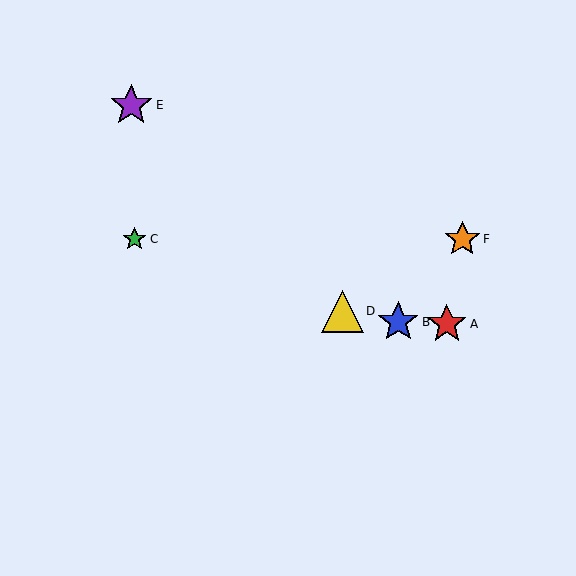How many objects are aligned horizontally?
2 objects (C, F) are aligned horizontally.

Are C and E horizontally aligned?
No, C is at y≈239 and E is at y≈105.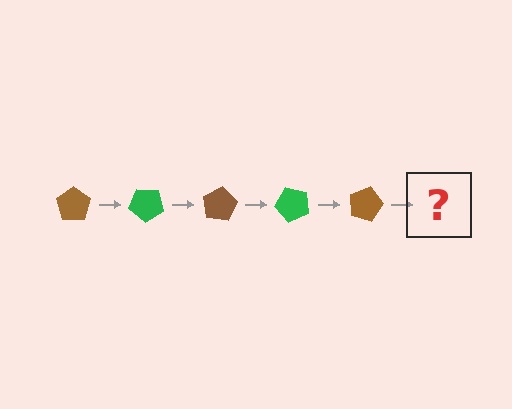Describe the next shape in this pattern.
It should be a green pentagon, rotated 200 degrees from the start.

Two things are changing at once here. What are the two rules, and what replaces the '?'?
The two rules are that it rotates 40 degrees each step and the color cycles through brown and green. The '?' should be a green pentagon, rotated 200 degrees from the start.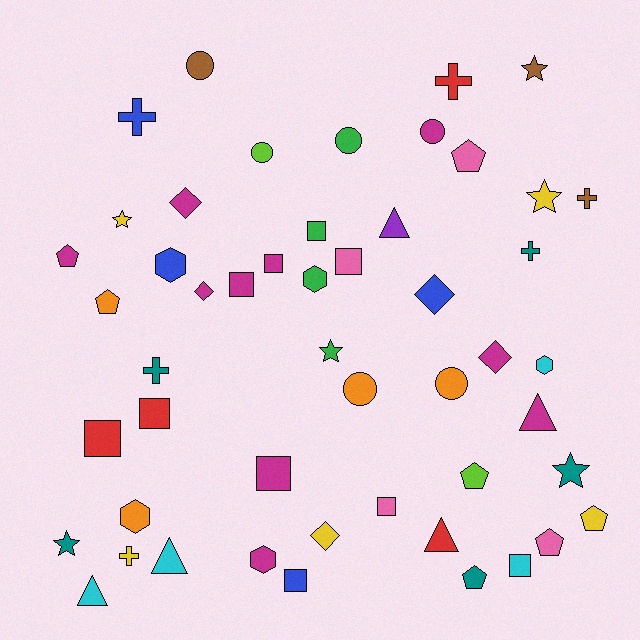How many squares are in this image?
There are 10 squares.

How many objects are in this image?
There are 50 objects.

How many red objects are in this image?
There are 4 red objects.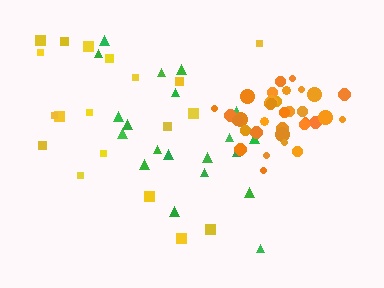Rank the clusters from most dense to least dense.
orange, green, yellow.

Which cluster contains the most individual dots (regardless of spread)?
Orange (34).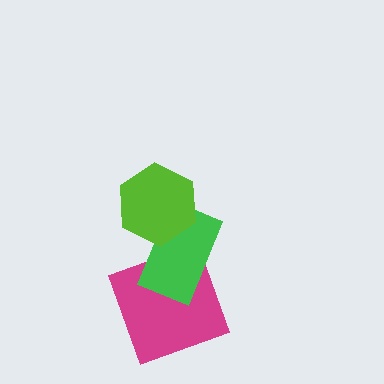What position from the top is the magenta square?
The magenta square is 3rd from the top.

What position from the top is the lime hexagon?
The lime hexagon is 1st from the top.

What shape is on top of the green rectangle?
The lime hexagon is on top of the green rectangle.